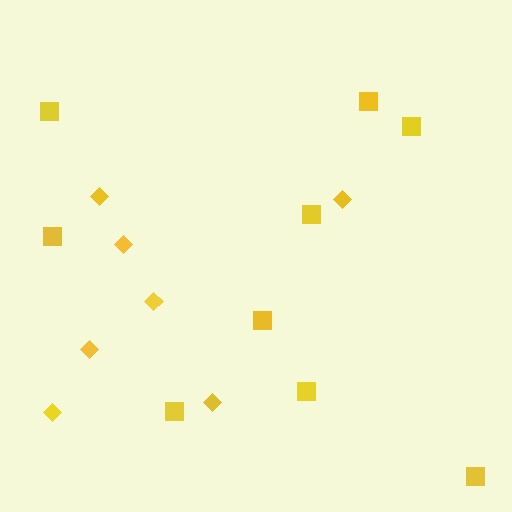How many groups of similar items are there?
There are 2 groups: one group of squares (9) and one group of diamonds (7).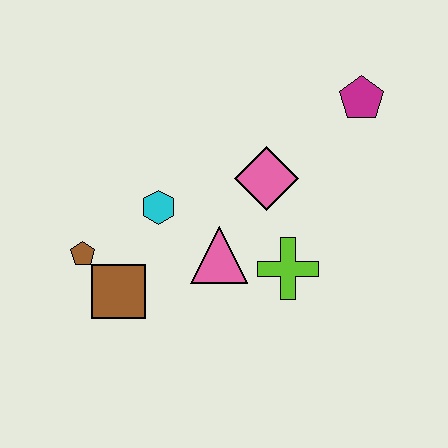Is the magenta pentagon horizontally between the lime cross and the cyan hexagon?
No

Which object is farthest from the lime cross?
The brown pentagon is farthest from the lime cross.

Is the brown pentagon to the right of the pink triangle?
No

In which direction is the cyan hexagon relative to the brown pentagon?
The cyan hexagon is to the right of the brown pentagon.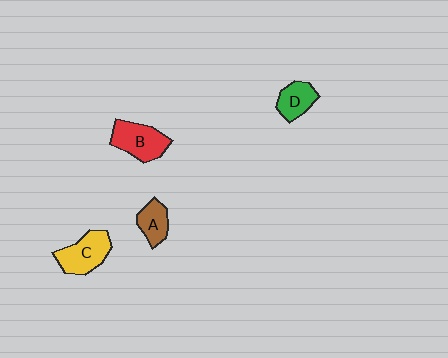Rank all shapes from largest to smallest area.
From largest to smallest: B (red), C (yellow), D (green), A (brown).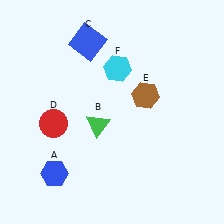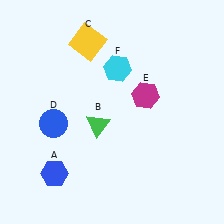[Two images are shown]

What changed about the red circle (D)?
In Image 1, D is red. In Image 2, it changed to blue.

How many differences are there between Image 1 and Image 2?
There are 3 differences between the two images.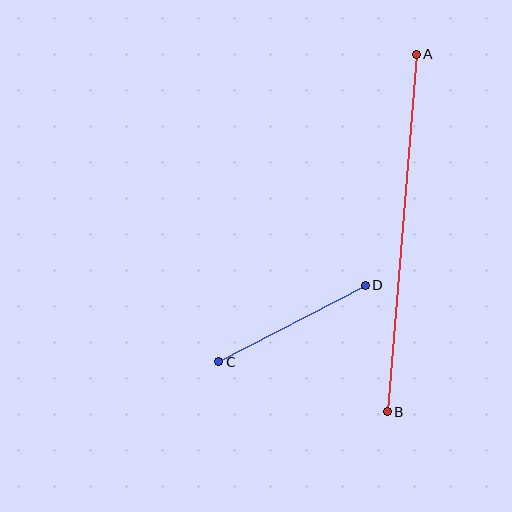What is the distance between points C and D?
The distance is approximately 165 pixels.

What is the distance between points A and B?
The distance is approximately 359 pixels.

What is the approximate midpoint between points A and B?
The midpoint is at approximately (402, 233) pixels.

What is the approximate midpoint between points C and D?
The midpoint is at approximately (292, 324) pixels.